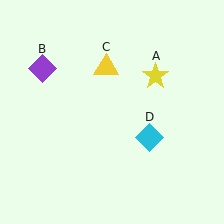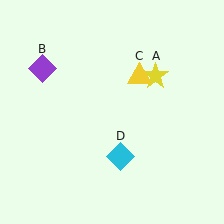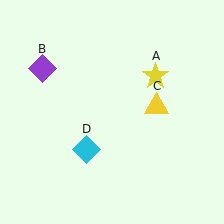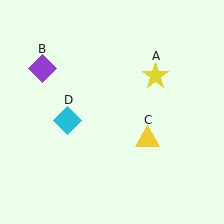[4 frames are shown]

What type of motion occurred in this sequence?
The yellow triangle (object C), cyan diamond (object D) rotated clockwise around the center of the scene.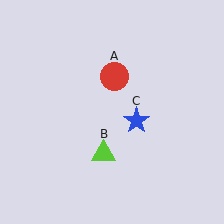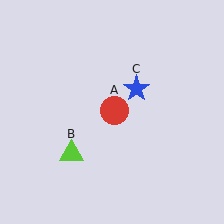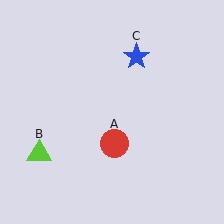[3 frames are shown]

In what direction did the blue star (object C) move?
The blue star (object C) moved up.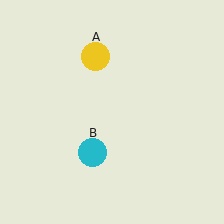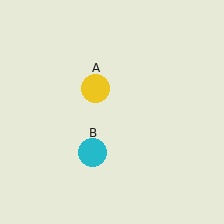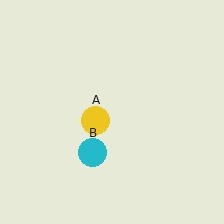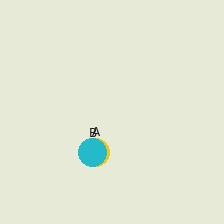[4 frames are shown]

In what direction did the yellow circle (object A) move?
The yellow circle (object A) moved down.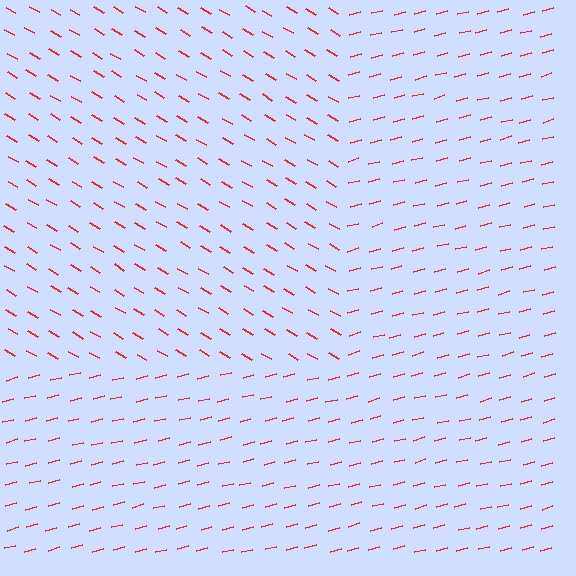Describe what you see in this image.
The image is filled with small red line segments. A rectangle region in the image has lines oriented differently from the surrounding lines, creating a visible texture boundary.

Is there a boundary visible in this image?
Yes, there is a texture boundary formed by a change in line orientation.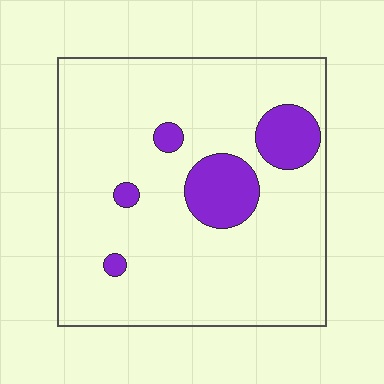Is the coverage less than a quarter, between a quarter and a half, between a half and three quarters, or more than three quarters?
Less than a quarter.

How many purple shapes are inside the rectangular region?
5.